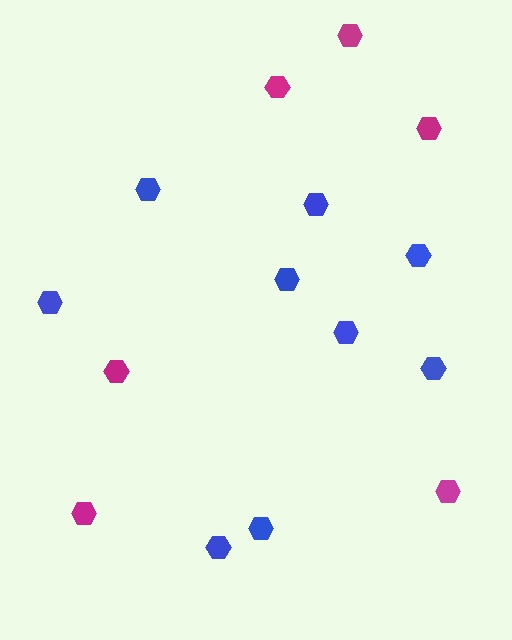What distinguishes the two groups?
There are 2 groups: one group of blue hexagons (9) and one group of magenta hexagons (6).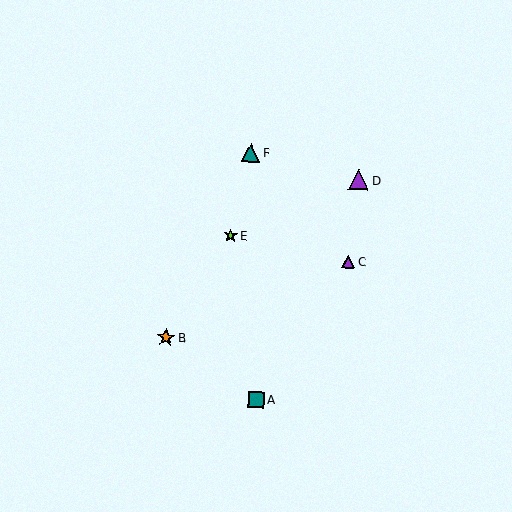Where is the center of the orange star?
The center of the orange star is at (166, 337).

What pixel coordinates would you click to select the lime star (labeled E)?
Click at (231, 236) to select the lime star E.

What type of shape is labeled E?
Shape E is a lime star.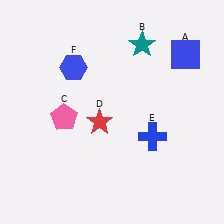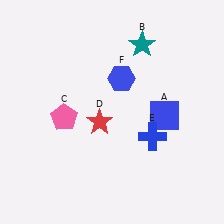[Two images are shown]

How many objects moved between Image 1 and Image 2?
2 objects moved between the two images.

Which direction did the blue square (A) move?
The blue square (A) moved down.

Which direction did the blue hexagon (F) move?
The blue hexagon (F) moved right.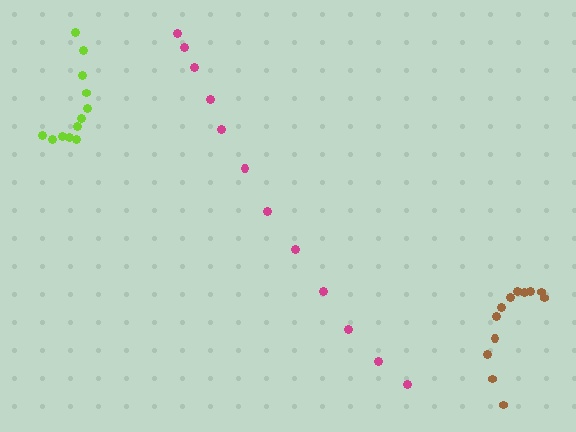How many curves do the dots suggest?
There are 3 distinct paths.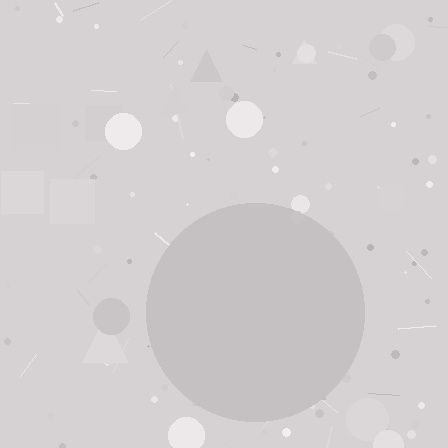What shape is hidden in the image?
A circle is hidden in the image.